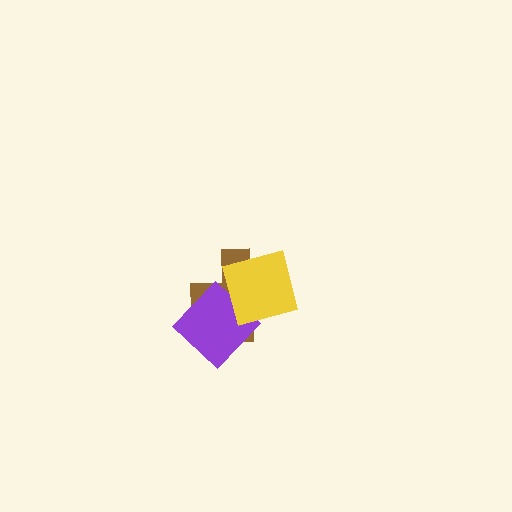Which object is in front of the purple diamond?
The yellow square is in front of the purple diamond.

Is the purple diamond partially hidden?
Yes, it is partially covered by another shape.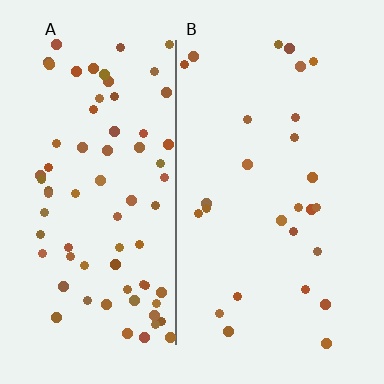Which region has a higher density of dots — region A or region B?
A (the left).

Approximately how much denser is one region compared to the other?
Approximately 2.8× — region A over region B.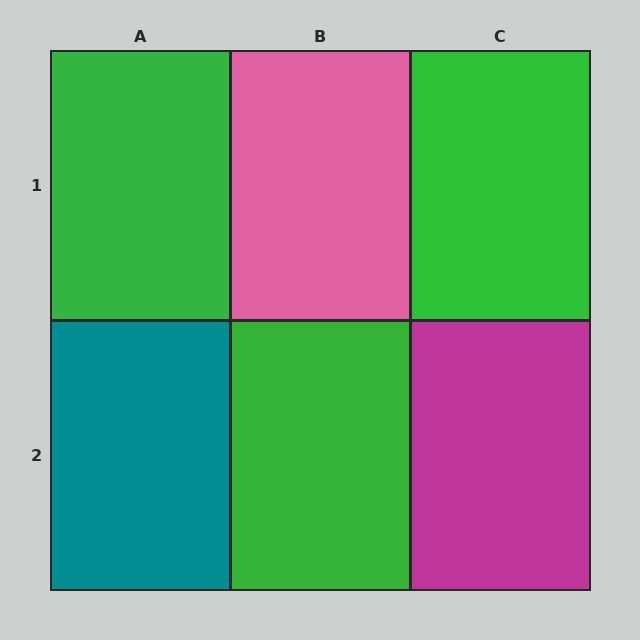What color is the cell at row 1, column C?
Green.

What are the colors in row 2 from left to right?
Teal, green, magenta.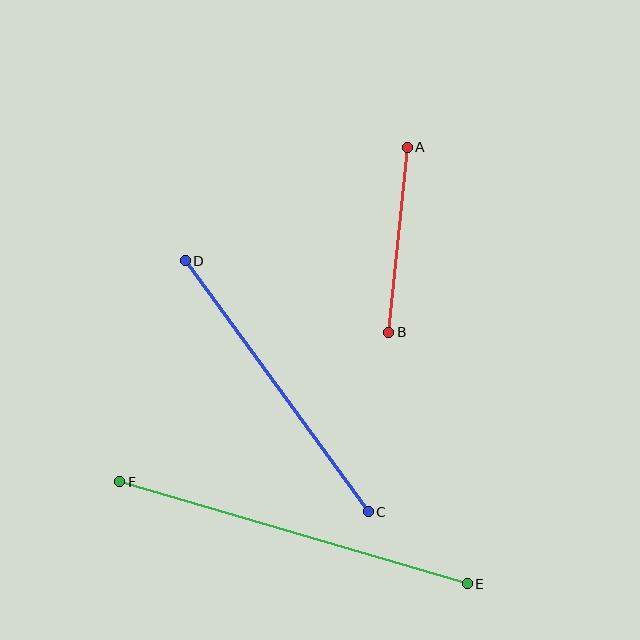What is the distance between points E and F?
The distance is approximately 362 pixels.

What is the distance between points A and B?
The distance is approximately 186 pixels.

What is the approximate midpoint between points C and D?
The midpoint is at approximately (277, 386) pixels.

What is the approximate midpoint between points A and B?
The midpoint is at approximately (398, 240) pixels.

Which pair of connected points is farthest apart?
Points E and F are farthest apart.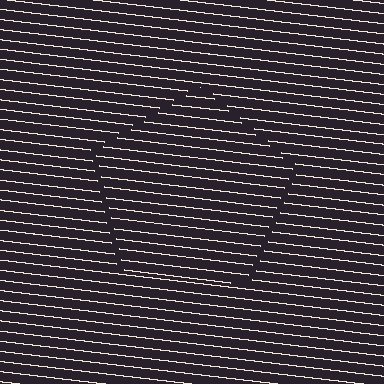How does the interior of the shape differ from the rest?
The interior of the shape contains the same grating, shifted by half a period — the contour is defined by the phase discontinuity where line-ends from the inner and outer gratings abut.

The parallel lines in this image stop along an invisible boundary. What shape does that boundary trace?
An illusory pentagon. The interior of the shape contains the same grating, shifted by half a period — the contour is defined by the phase discontinuity where line-ends from the inner and outer gratings abut.